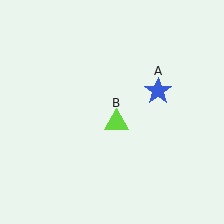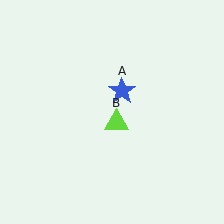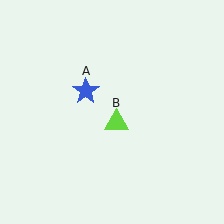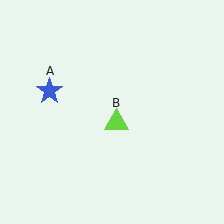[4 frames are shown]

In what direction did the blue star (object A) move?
The blue star (object A) moved left.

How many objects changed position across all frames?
1 object changed position: blue star (object A).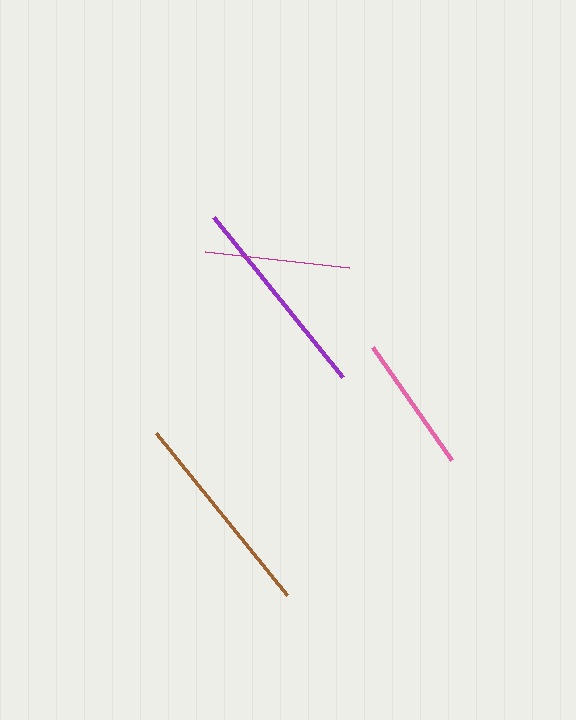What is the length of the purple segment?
The purple segment is approximately 206 pixels long.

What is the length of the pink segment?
The pink segment is approximately 138 pixels long.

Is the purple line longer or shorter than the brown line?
The brown line is longer than the purple line.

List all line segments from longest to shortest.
From longest to shortest: brown, purple, magenta, pink.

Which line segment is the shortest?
The pink line is the shortest at approximately 138 pixels.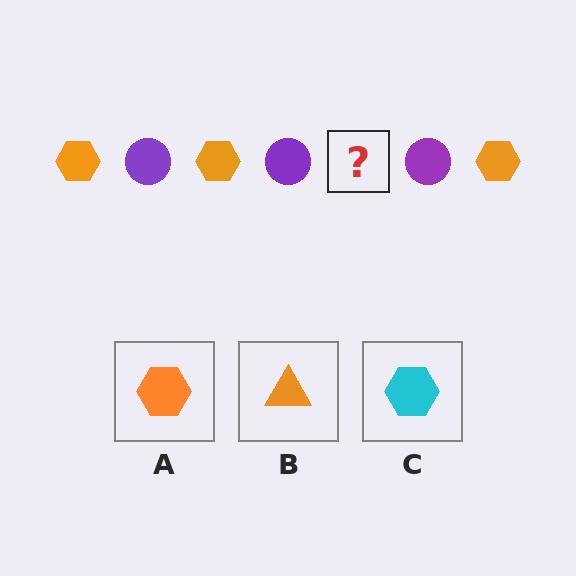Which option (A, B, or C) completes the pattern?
A.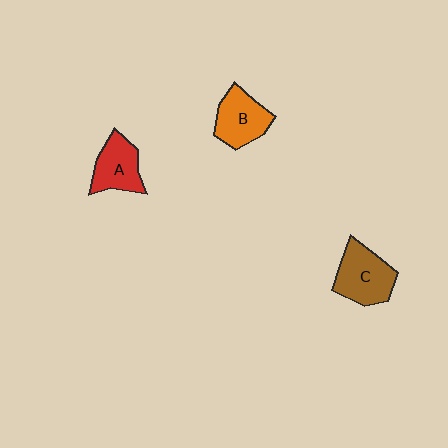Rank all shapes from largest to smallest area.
From largest to smallest: C (brown), B (orange), A (red).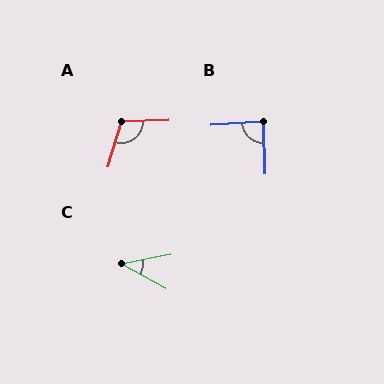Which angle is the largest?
A, at approximately 108 degrees.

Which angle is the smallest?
C, at approximately 39 degrees.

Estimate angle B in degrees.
Approximately 88 degrees.